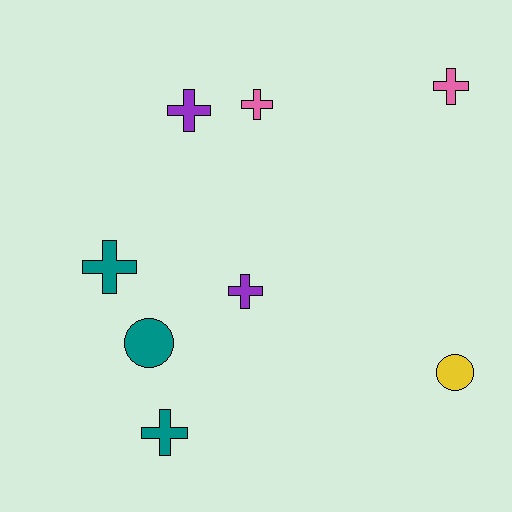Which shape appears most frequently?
Cross, with 6 objects.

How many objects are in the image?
There are 8 objects.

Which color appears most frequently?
Teal, with 3 objects.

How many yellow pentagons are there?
There are no yellow pentagons.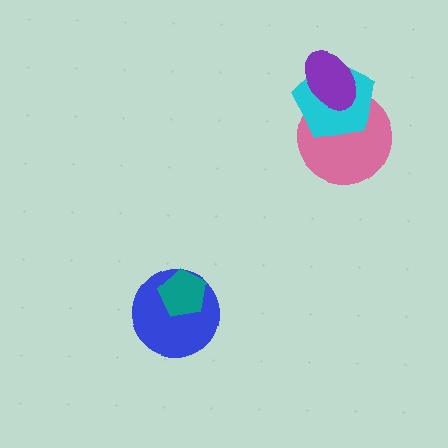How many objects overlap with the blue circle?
1 object overlaps with the blue circle.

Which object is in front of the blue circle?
The teal pentagon is in front of the blue circle.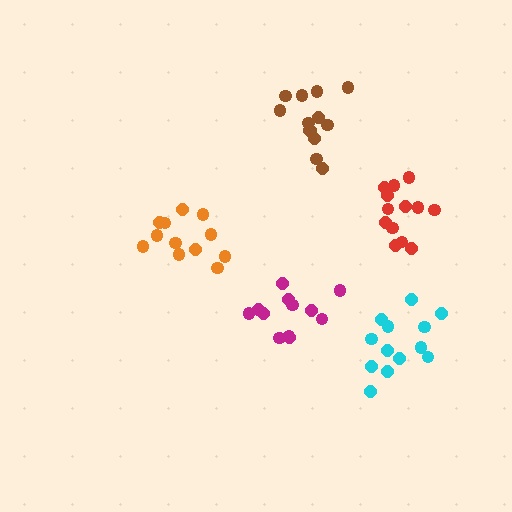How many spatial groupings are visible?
There are 5 spatial groupings.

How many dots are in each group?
Group 1: 13 dots, Group 2: 12 dots, Group 3: 13 dots, Group 4: 13 dots, Group 5: 12 dots (63 total).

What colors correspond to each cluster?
The clusters are colored: red, magenta, brown, cyan, orange.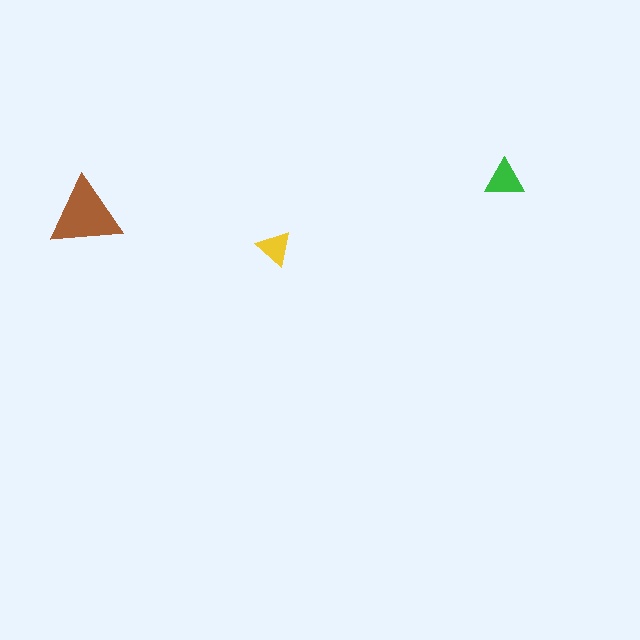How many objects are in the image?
There are 3 objects in the image.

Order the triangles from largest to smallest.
the brown one, the green one, the yellow one.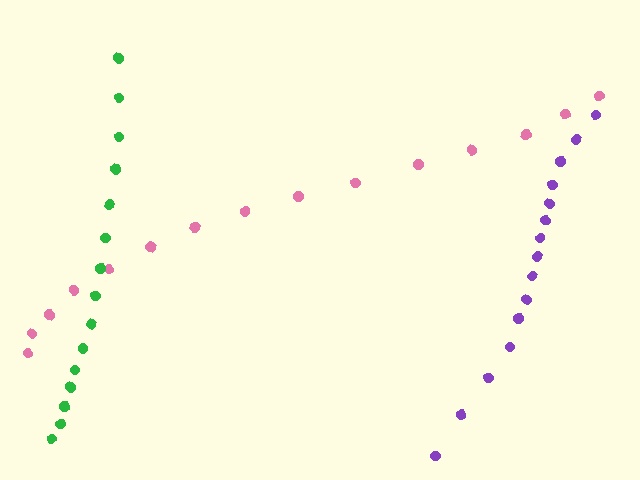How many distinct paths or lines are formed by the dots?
There are 3 distinct paths.